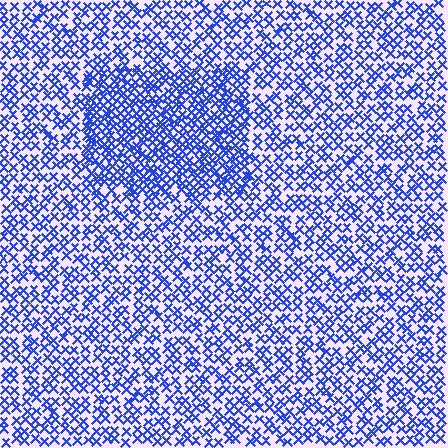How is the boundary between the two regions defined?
The boundary is defined by a change in element density (approximately 1.7x ratio). All elements are the same color, size, and shape.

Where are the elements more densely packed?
The elements are more densely packed inside the rectangle boundary.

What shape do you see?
I see a rectangle.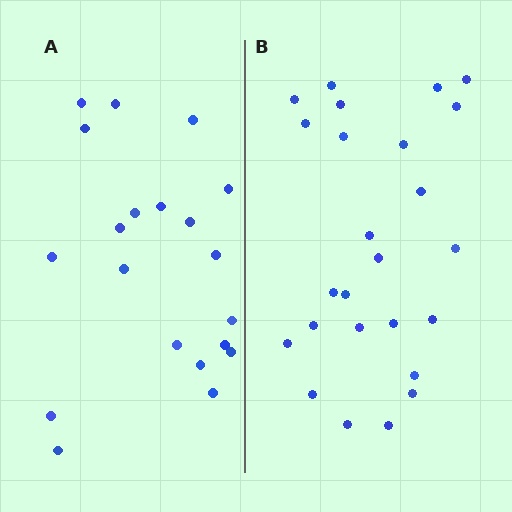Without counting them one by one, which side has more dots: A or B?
Region B (the right region) has more dots.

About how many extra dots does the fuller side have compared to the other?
Region B has about 5 more dots than region A.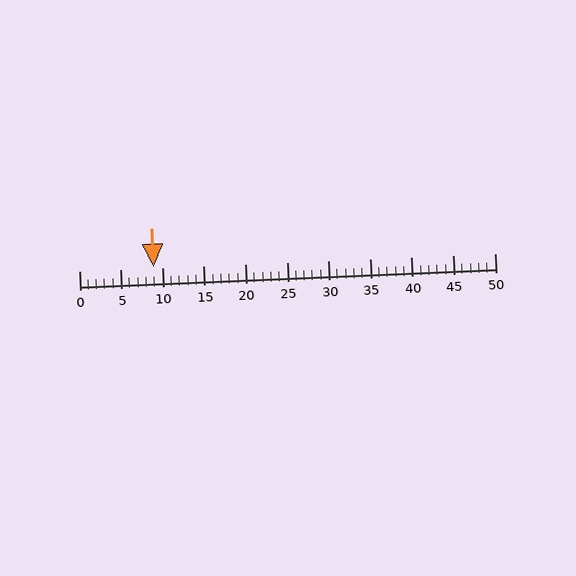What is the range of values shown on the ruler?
The ruler shows values from 0 to 50.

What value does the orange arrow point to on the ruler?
The orange arrow points to approximately 9.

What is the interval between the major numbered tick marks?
The major tick marks are spaced 5 units apart.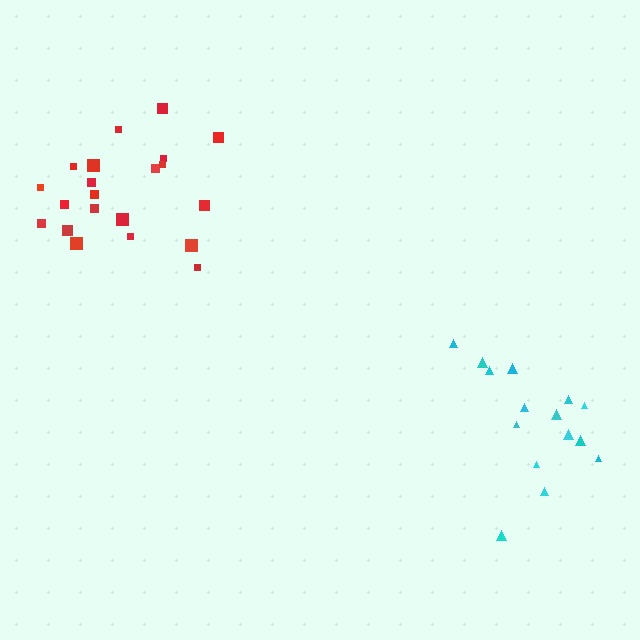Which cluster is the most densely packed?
Red.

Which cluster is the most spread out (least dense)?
Cyan.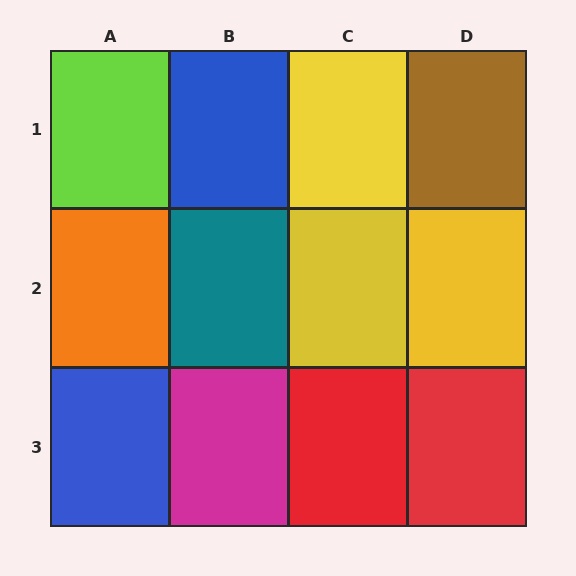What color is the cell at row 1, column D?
Brown.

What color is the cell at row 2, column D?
Yellow.